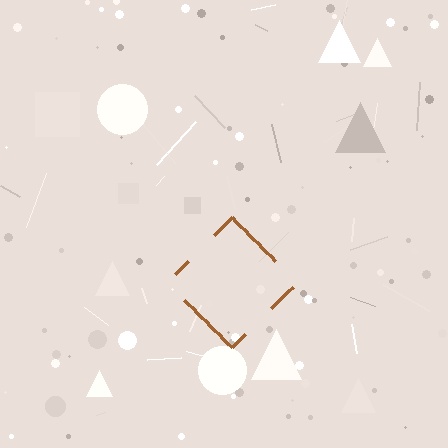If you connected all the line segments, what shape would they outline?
They would outline a diamond.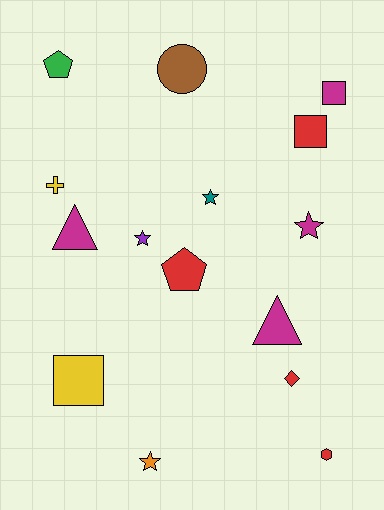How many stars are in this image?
There are 4 stars.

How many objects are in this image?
There are 15 objects.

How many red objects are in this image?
There are 4 red objects.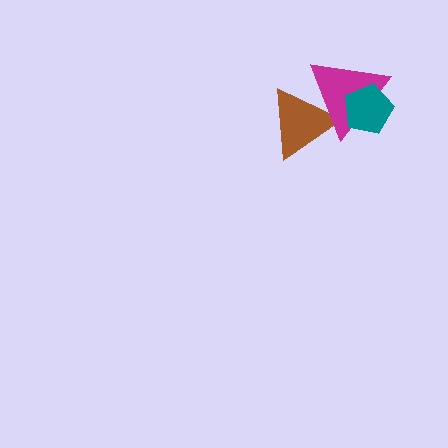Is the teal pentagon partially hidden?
No, no other shape covers it.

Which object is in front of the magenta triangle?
The teal pentagon is in front of the magenta triangle.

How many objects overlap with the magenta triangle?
2 objects overlap with the magenta triangle.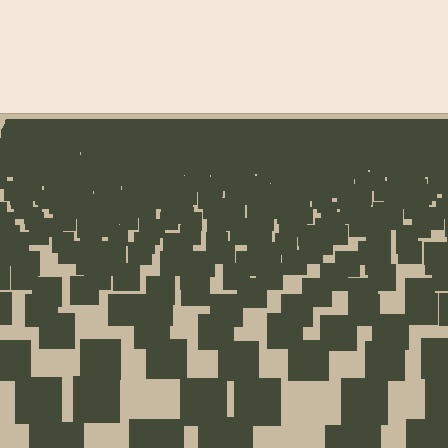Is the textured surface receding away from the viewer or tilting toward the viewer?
The surface is receding away from the viewer. Texture elements get smaller and denser toward the top.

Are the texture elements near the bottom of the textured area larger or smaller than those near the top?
Larger. Near the bottom, elements are closer to the viewer and appear at a bigger on-screen size.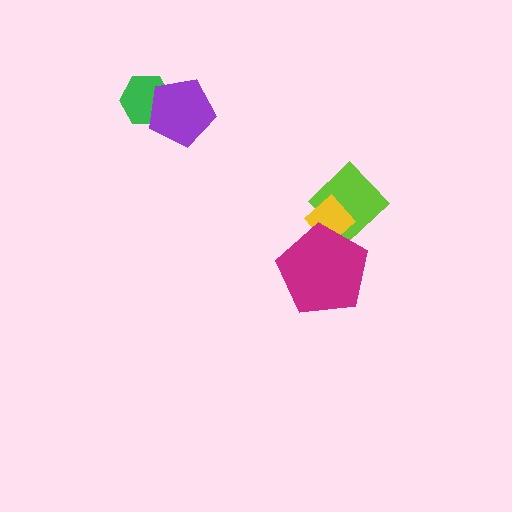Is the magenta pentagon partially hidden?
No, no other shape covers it.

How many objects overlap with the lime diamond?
1 object overlaps with the lime diamond.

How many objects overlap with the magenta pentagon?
1 object overlaps with the magenta pentagon.